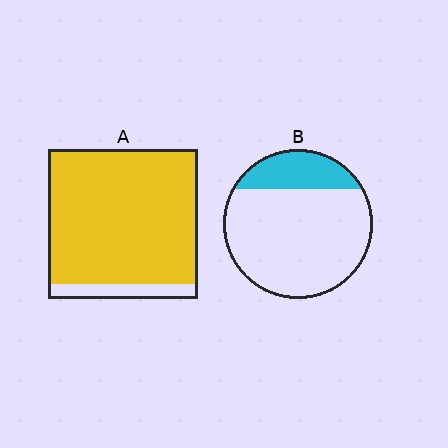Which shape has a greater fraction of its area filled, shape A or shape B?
Shape A.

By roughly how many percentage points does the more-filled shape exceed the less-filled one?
By roughly 70 percentage points (A over B).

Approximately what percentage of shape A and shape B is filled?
A is approximately 90% and B is approximately 20%.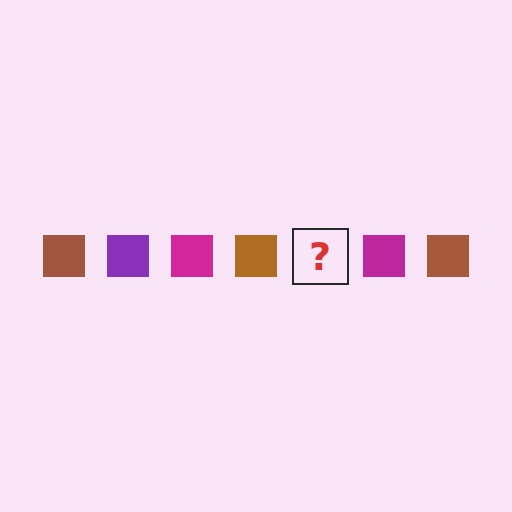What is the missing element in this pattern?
The missing element is a purple square.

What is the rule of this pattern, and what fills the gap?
The rule is that the pattern cycles through brown, purple, magenta squares. The gap should be filled with a purple square.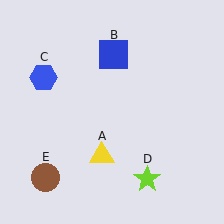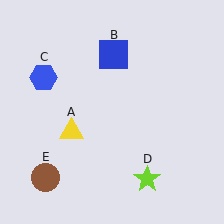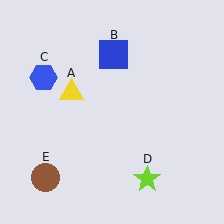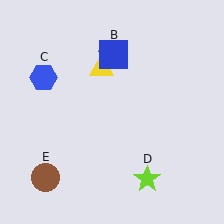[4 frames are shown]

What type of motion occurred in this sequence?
The yellow triangle (object A) rotated clockwise around the center of the scene.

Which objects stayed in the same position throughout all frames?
Blue square (object B) and blue hexagon (object C) and lime star (object D) and brown circle (object E) remained stationary.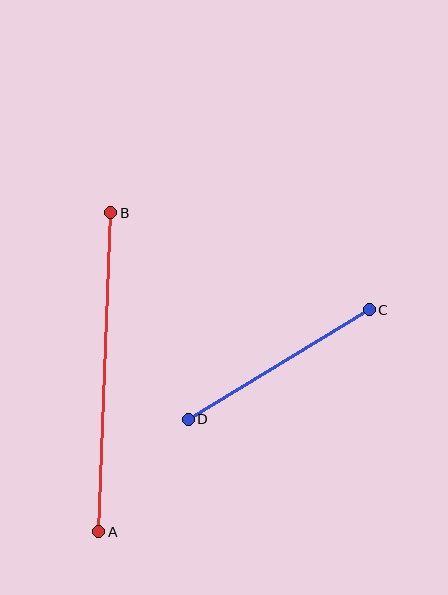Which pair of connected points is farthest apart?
Points A and B are farthest apart.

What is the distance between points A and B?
The distance is approximately 320 pixels.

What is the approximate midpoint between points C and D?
The midpoint is at approximately (279, 365) pixels.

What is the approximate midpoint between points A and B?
The midpoint is at approximately (105, 372) pixels.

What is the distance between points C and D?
The distance is approximately 212 pixels.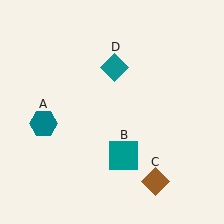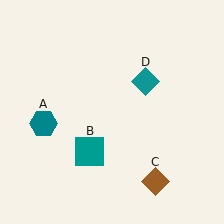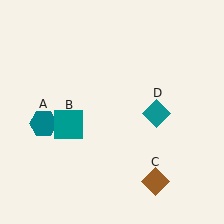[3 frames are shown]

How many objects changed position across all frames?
2 objects changed position: teal square (object B), teal diamond (object D).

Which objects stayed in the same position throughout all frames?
Teal hexagon (object A) and brown diamond (object C) remained stationary.